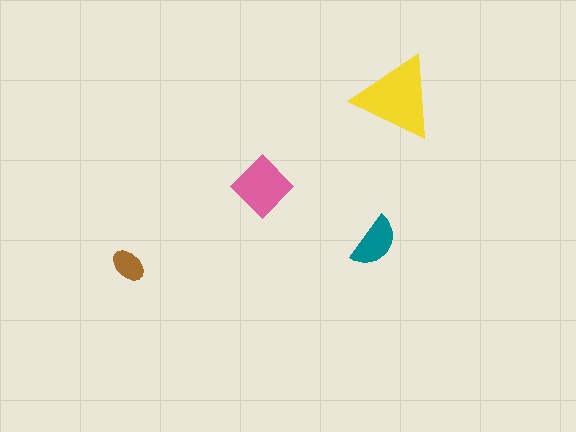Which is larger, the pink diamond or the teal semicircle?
The pink diamond.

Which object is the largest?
The yellow triangle.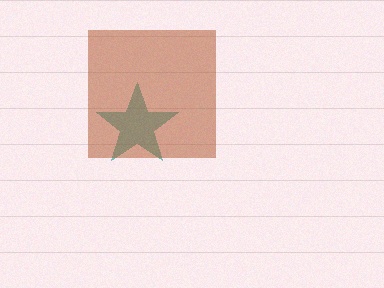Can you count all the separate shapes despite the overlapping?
Yes, there are 2 separate shapes.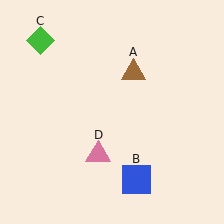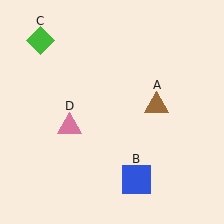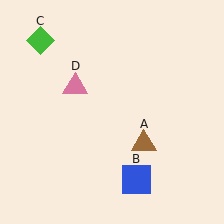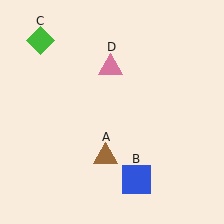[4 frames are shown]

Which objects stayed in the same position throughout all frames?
Blue square (object B) and green diamond (object C) remained stationary.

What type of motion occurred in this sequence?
The brown triangle (object A), pink triangle (object D) rotated clockwise around the center of the scene.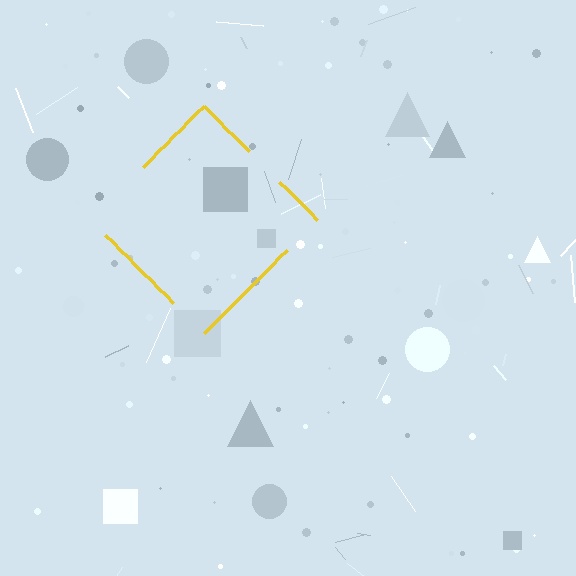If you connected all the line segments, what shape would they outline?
They would outline a diamond.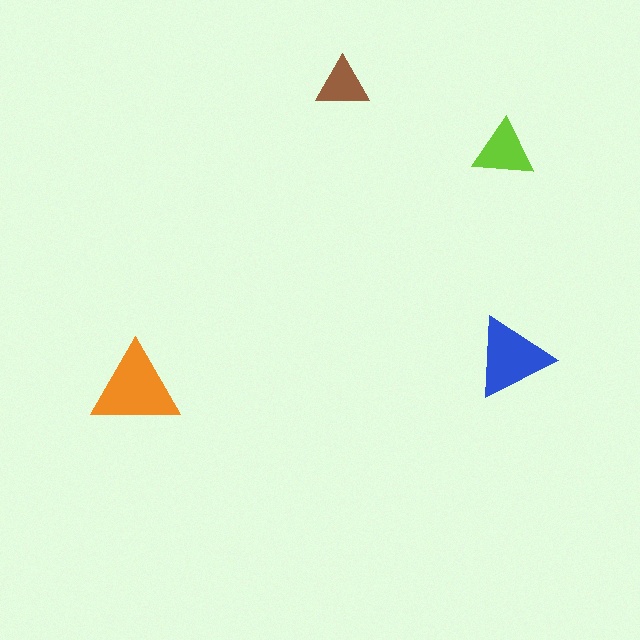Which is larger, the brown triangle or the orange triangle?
The orange one.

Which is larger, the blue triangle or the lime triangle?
The blue one.